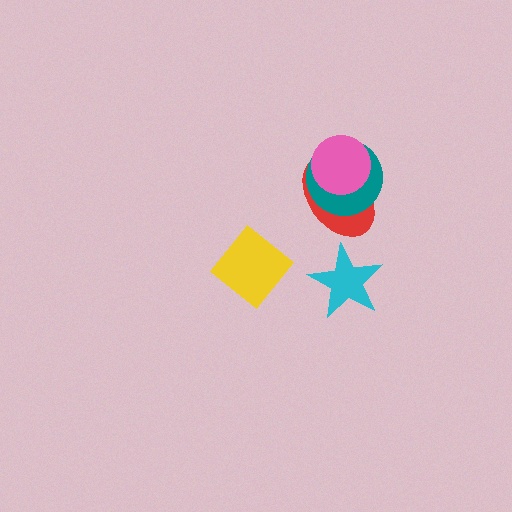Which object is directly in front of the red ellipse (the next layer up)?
The teal circle is directly in front of the red ellipse.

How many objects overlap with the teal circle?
2 objects overlap with the teal circle.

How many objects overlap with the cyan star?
0 objects overlap with the cyan star.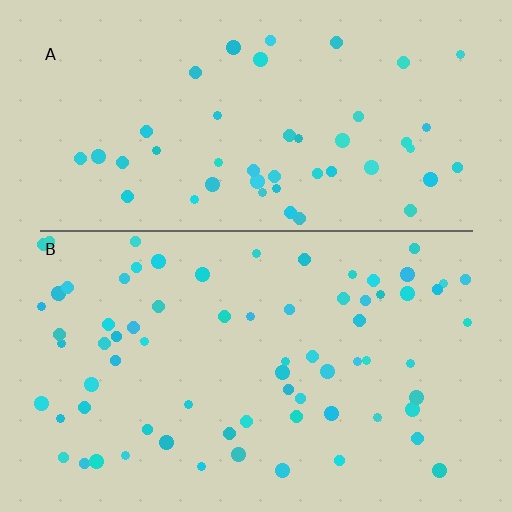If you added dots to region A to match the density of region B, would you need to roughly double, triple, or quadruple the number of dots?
Approximately double.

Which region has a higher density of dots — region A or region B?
B (the bottom).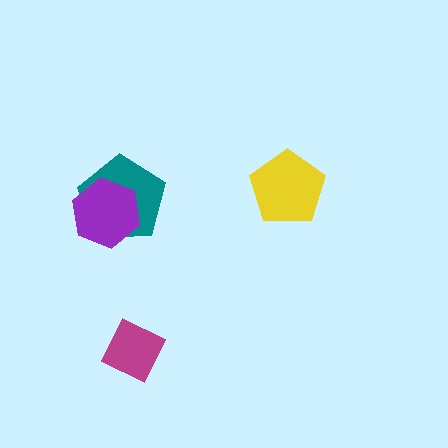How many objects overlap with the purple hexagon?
1 object overlaps with the purple hexagon.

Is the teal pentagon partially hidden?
Yes, it is partially covered by another shape.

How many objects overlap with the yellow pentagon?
0 objects overlap with the yellow pentagon.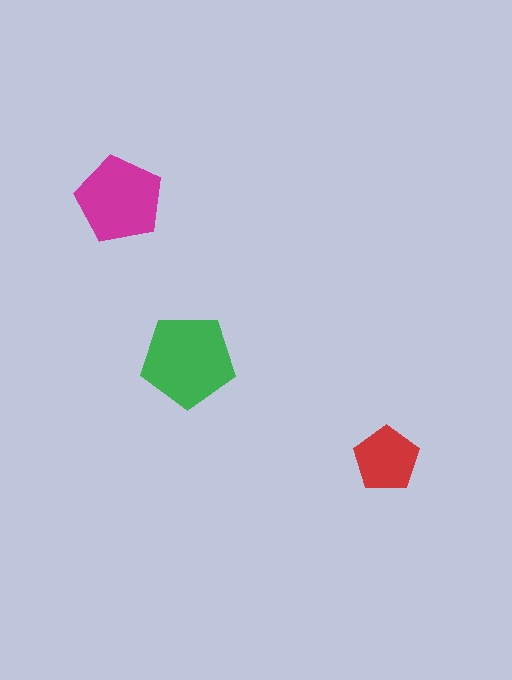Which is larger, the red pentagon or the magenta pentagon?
The magenta one.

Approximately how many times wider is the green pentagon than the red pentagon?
About 1.5 times wider.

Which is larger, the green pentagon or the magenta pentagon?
The green one.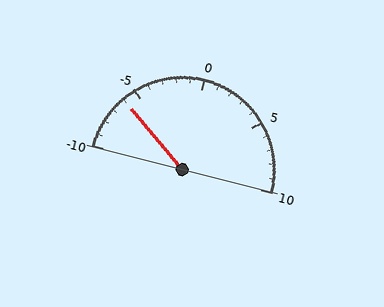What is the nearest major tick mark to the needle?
The nearest major tick mark is -5.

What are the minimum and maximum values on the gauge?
The gauge ranges from -10 to 10.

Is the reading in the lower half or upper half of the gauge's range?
The reading is in the lower half of the range (-10 to 10).